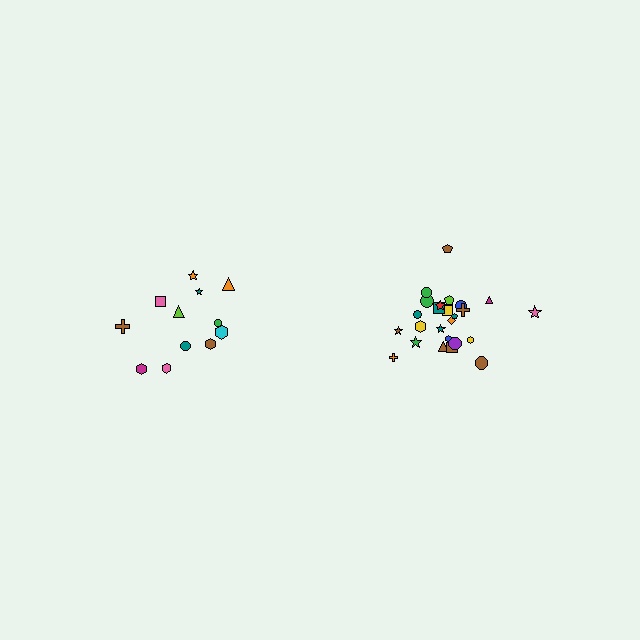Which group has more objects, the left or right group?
The right group.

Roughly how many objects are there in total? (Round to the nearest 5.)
Roughly 35 objects in total.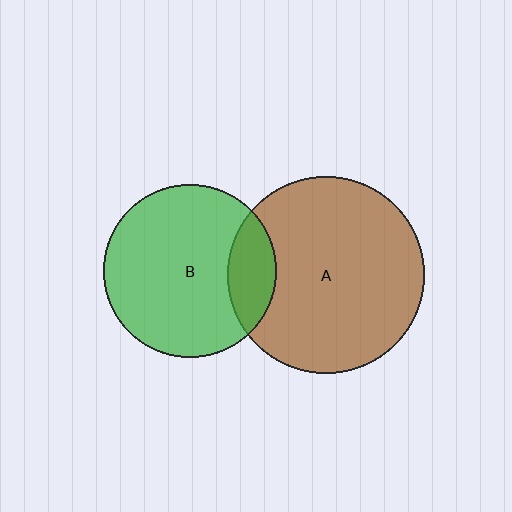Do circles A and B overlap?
Yes.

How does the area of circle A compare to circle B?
Approximately 1.3 times.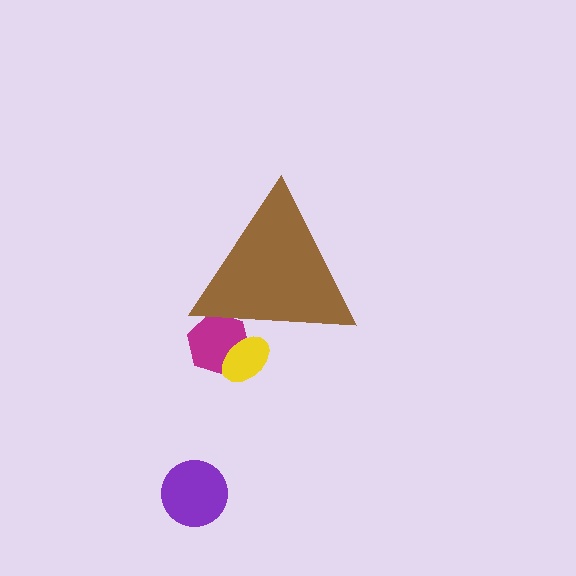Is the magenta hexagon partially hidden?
Yes, the magenta hexagon is partially hidden behind the brown triangle.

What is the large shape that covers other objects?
A brown triangle.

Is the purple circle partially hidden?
No, the purple circle is fully visible.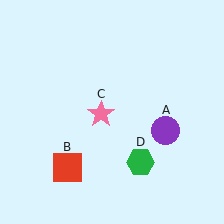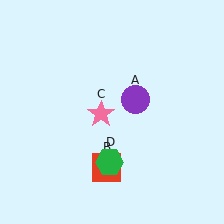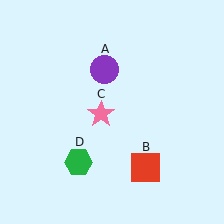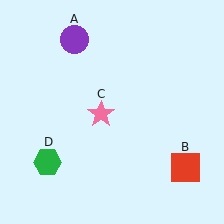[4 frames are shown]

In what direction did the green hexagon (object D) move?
The green hexagon (object D) moved left.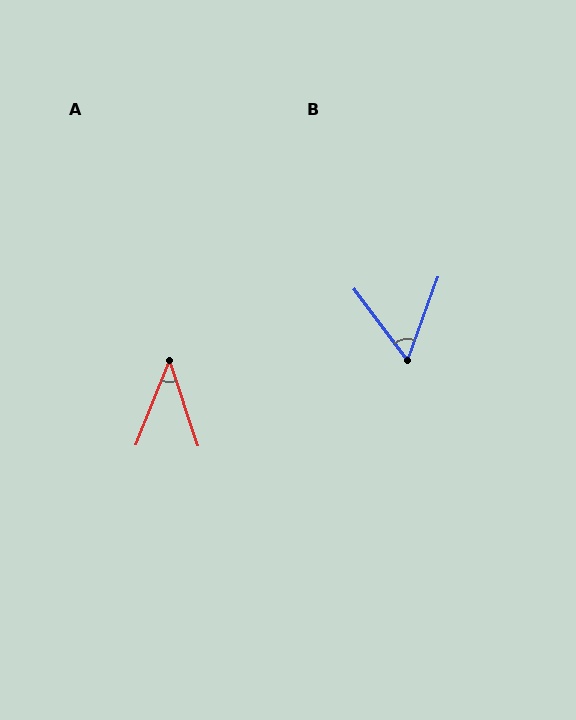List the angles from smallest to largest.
A (40°), B (57°).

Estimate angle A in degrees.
Approximately 40 degrees.